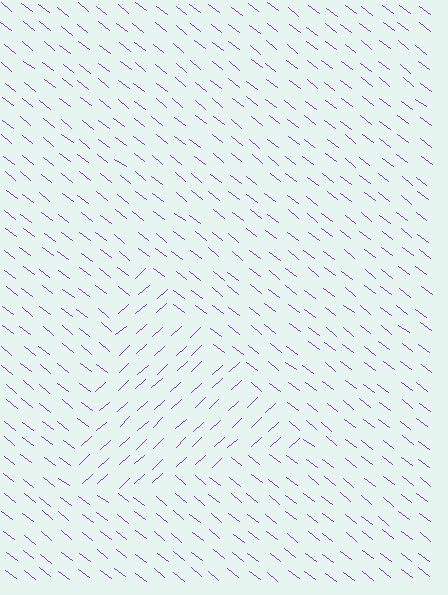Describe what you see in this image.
The image is filled with small purple line segments. A triangle region in the image has lines oriented differently from the surrounding lines, creating a visible texture boundary.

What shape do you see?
I see a triangle.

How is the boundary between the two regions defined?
The boundary is defined purely by a change in line orientation (approximately 80 degrees difference). All lines are the same color and thickness.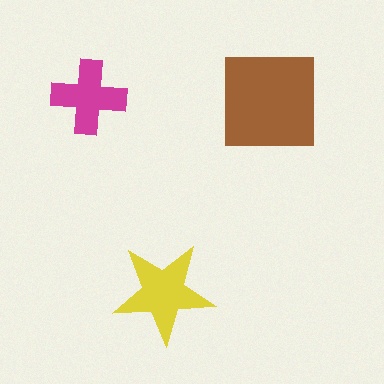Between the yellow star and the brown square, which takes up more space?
The brown square.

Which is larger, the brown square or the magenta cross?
The brown square.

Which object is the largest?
The brown square.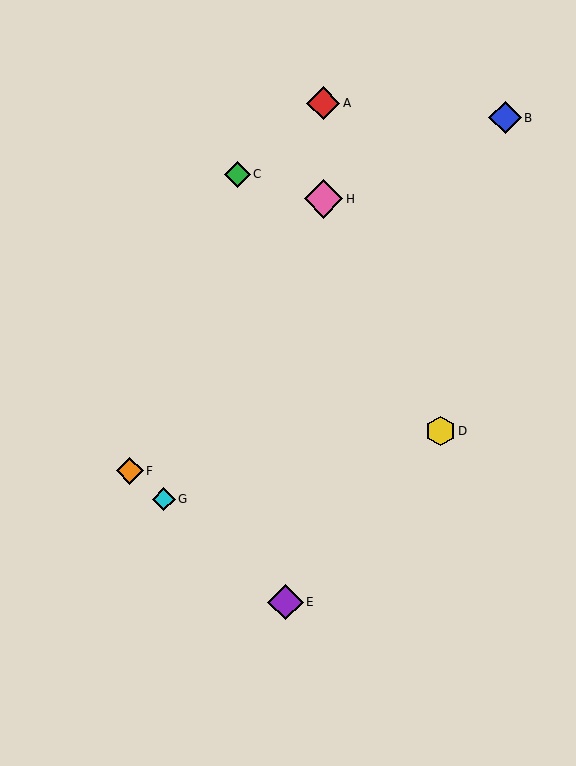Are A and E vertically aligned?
No, A is at x≈323 and E is at x≈286.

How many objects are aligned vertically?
2 objects (A, H) are aligned vertically.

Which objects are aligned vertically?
Objects A, H are aligned vertically.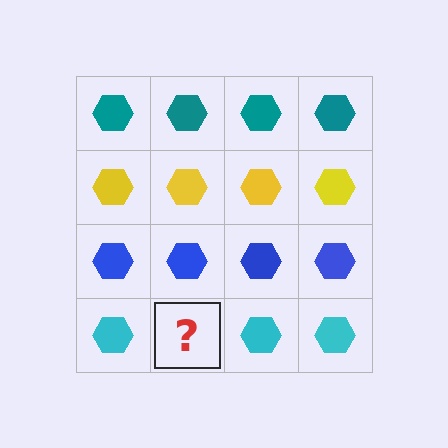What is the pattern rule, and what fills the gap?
The rule is that each row has a consistent color. The gap should be filled with a cyan hexagon.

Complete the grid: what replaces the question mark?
The question mark should be replaced with a cyan hexagon.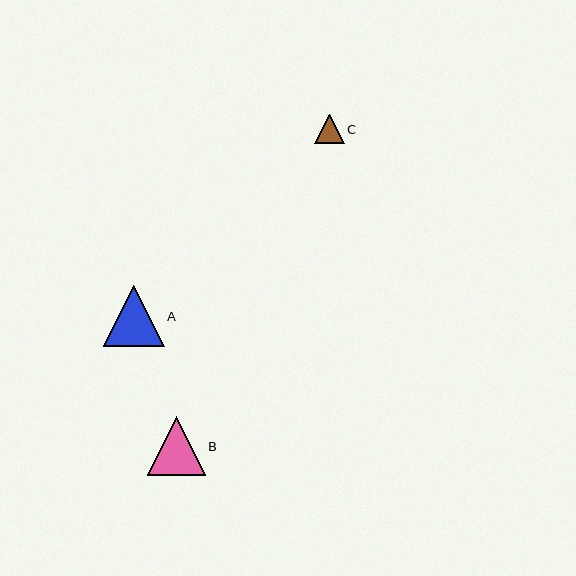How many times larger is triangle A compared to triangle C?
Triangle A is approximately 2.1 times the size of triangle C.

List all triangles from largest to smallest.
From largest to smallest: A, B, C.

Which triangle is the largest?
Triangle A is the largest with a size of approximately 61 pixels.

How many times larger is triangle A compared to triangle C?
Triangle A is approximately 2.1 times the size of triangle C.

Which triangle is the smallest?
Triangle C is the smallest with a size of approximately 29 pixels.